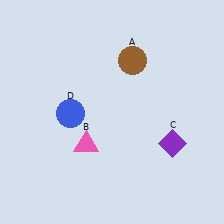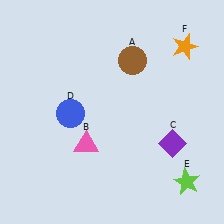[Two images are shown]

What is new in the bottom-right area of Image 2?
A lime star (E) was added in the bottom-right area of Image 2.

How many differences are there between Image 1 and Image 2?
There are 2 differences between the two images.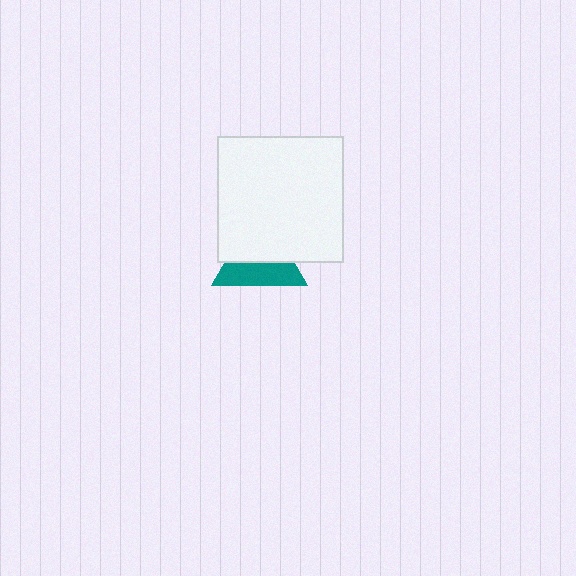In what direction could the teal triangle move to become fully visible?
The teal triangle could move down. That would shift it out from behind the white square entirely.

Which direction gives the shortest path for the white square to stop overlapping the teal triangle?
Moving up gives the shortest separation.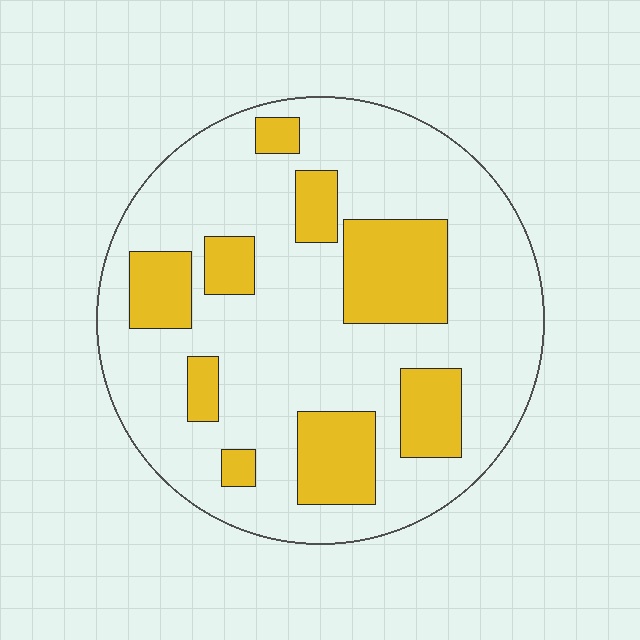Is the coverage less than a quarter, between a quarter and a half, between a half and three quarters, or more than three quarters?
Between a quarter and a half.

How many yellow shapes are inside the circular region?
9.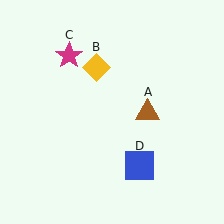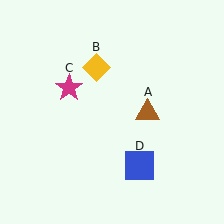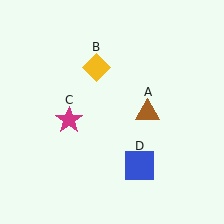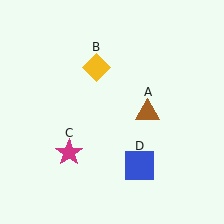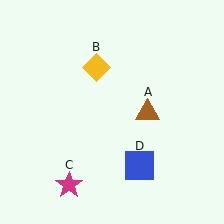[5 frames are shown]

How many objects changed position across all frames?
1 object changed position: magenta star (object C).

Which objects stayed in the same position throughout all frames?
Brown triangle (object A) and yellow diamond (object B) and blue square (object D) remained stationary.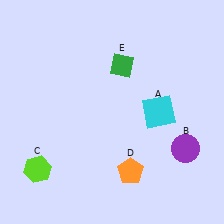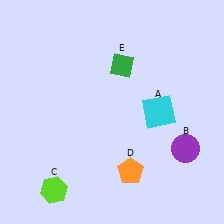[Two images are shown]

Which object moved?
The lime hexagon (C) moved down.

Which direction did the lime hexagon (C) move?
The lime hexagon (C) moved down.